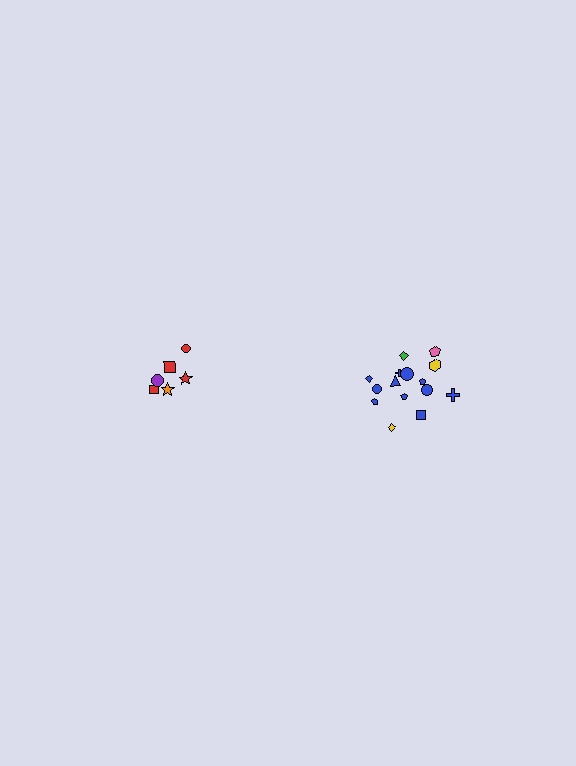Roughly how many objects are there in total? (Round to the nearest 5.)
Roughly 20 objects in total.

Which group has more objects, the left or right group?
The right group.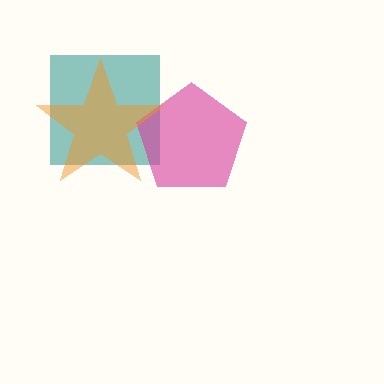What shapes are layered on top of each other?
The layered shapes are: a teal square, a magenta pentagon, an orange star.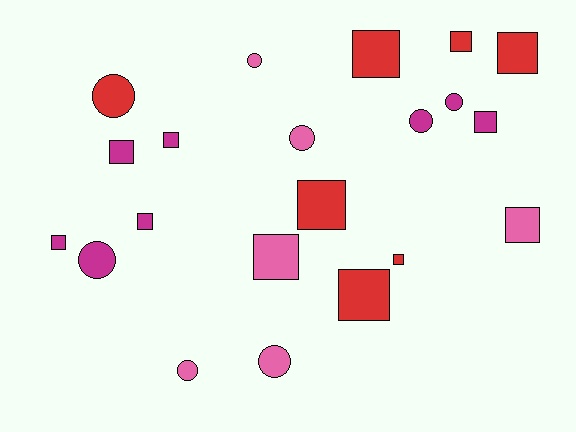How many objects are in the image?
There are 21 objects.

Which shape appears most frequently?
Square, with 13 objects.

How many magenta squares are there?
There are 5 magenta squares.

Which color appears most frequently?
Magenta, with 8 objects.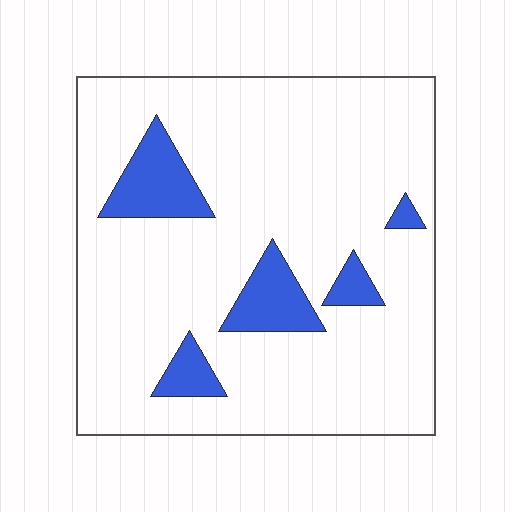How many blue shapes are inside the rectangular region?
5.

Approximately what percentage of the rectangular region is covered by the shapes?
Approximately 15%.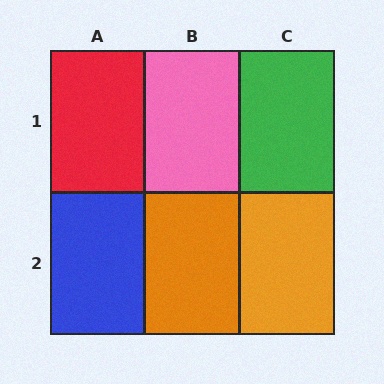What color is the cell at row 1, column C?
Green.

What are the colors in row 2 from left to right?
Blue, orange, orange.